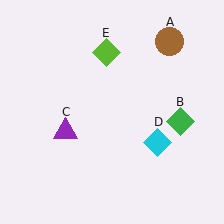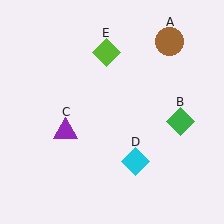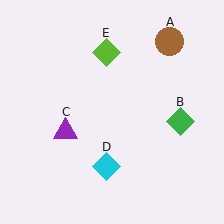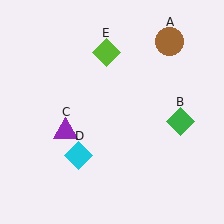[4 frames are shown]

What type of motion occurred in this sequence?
The cyan diamond (object D) rotated clockwise around the center of the scene.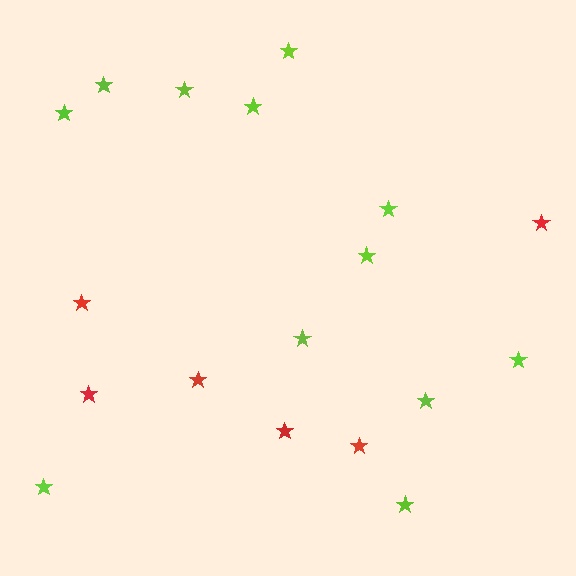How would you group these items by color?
There are 2 groups: one group of red stars (6) and one group of lime stars (12).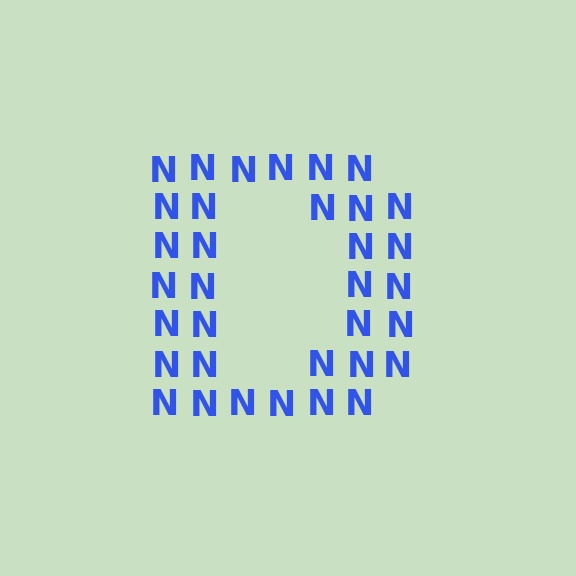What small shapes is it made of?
It is made of small letter N's.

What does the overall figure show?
The overall figure shows the letter D.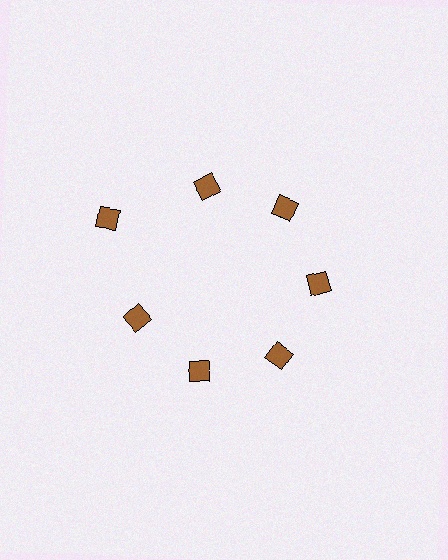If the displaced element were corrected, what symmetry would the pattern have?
It would have 7-fold rotational symmetry — the pattern would map onto itself every 51 degrees.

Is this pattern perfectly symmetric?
No. The 7 brown diamonds are arranged in a ring, but one element near the 10 o'clock position is pushed outward from the center, breaking the 7-fold rotational symmetry.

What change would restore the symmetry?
The symmetry would be restored by moving it inward, back onto the ring so that all 7 diamonds sit at equal angles and equal distance from the center.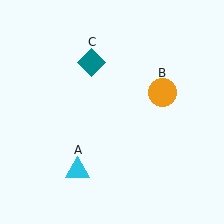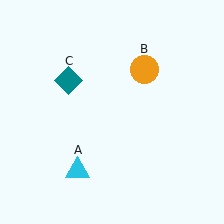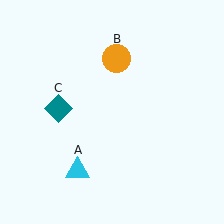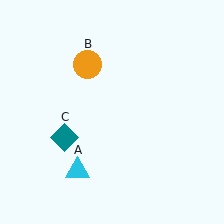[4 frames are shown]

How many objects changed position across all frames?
2 objects changed position: orange circle (object B), teal diamond (object C).